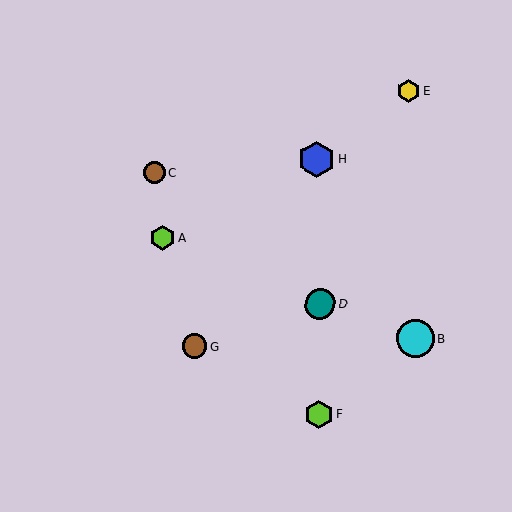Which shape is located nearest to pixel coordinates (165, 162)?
The brown circle (labeled C) at (154, 173) is nearest to that location.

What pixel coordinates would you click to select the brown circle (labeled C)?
Click at (154, 173) to select the brown circle C.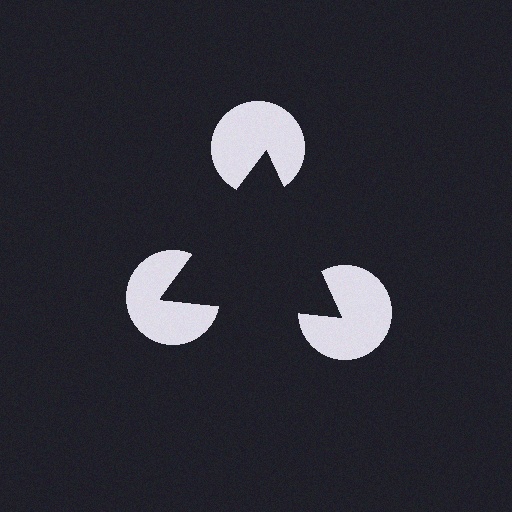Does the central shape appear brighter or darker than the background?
It typically appears slightly darker than the background, even though no actual brightness change is drawn.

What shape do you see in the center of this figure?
An illusory triangle — its edges are inferred from the aligned wedge cuts in the pac-man discs, not physically drawn.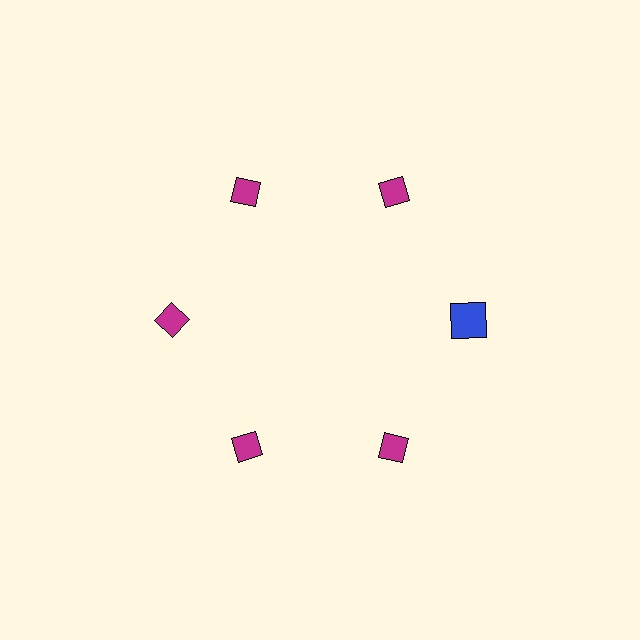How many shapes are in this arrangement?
There are 6 shapes arranged in a ring pattern.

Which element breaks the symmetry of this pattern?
The blue square at roughly the 3 o'clock position breaks the symmetry. All other shapes are magenta diamonds.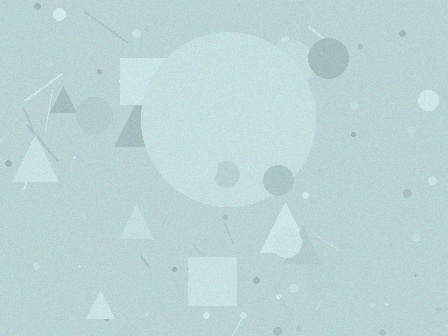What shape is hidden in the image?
A circle is hidden in the image.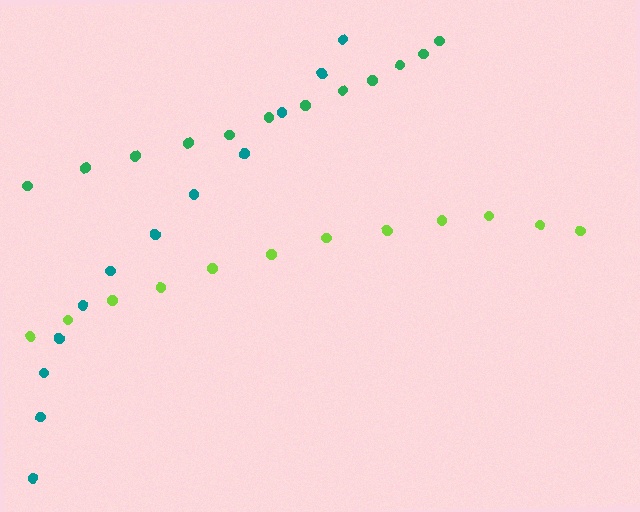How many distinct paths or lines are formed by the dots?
There are 3 distinct paths.